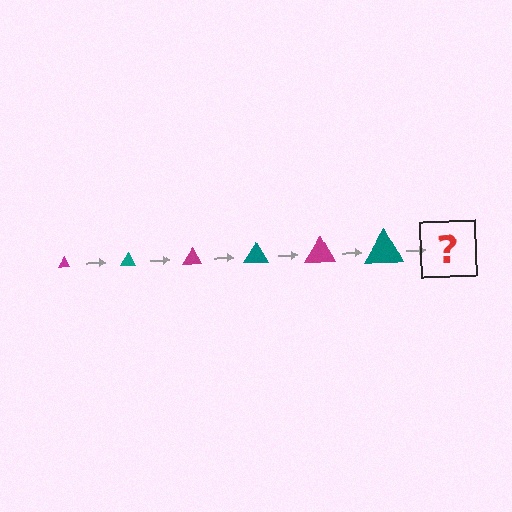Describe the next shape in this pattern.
It should be a magenta triangle, larger than the previous one.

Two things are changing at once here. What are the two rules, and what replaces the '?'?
The two rules are that the triangle grows larger each step and the color cycles through magenta and teal. The '?' should be a magenta triangle, larger than the previous one.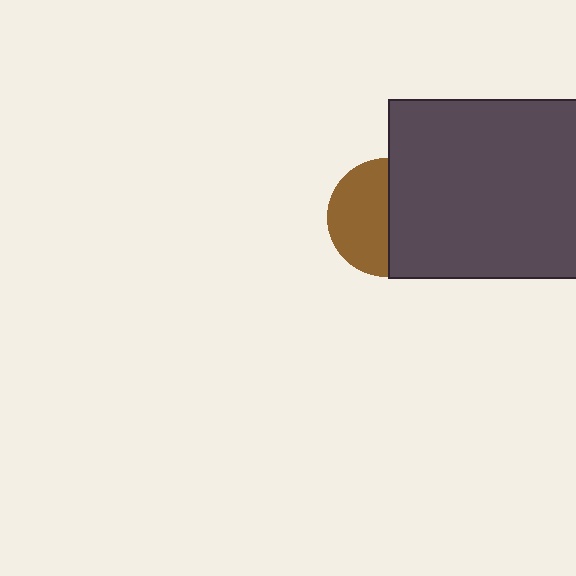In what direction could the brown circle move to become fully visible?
The brown circle could move left. That would shift it out from behind the dark gray rectangle entirely.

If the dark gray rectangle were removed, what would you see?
You would see the complete brown circle.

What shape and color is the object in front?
The object in front is a dark gray rectangle.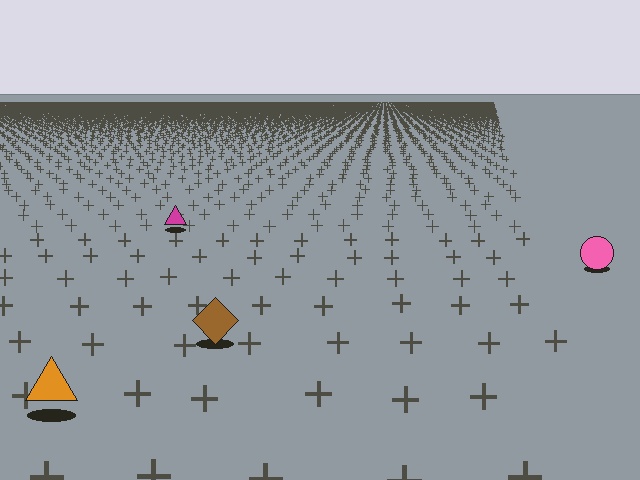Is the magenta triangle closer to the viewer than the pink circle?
No. The pink circle is closer — you can tell from the texture gradient: the ground texture is coarser near it.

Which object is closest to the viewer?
The orange triangle is closest. The texture marks near it are larger and more spread out.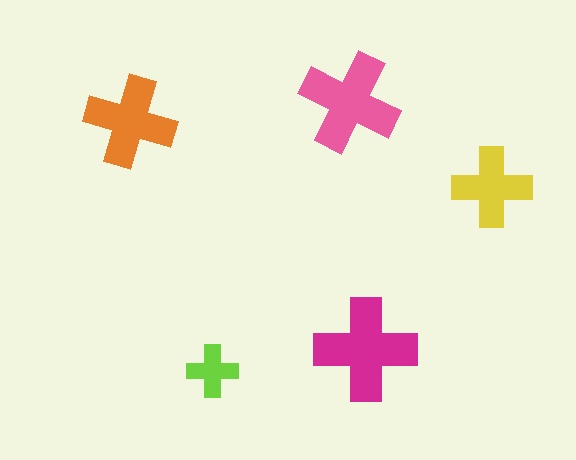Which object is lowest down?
The lime cross is bottommost.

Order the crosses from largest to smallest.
the magenta one, the pink one, the orange one, the yellow one, the lime one.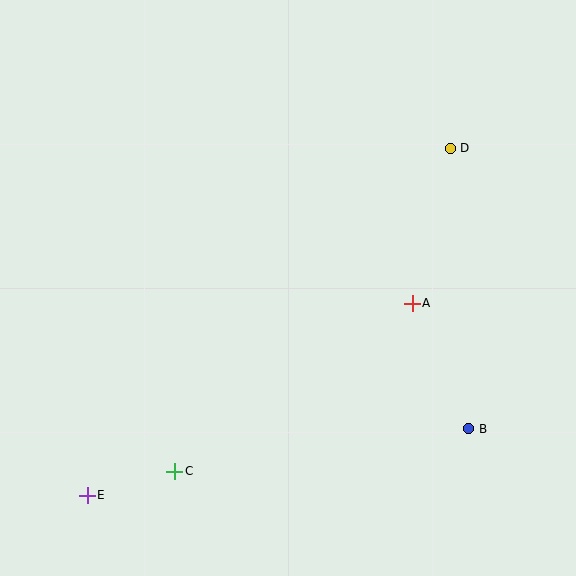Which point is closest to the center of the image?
Point A at (412, 303) is closest to the center.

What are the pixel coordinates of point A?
Point A is at (412, 303).